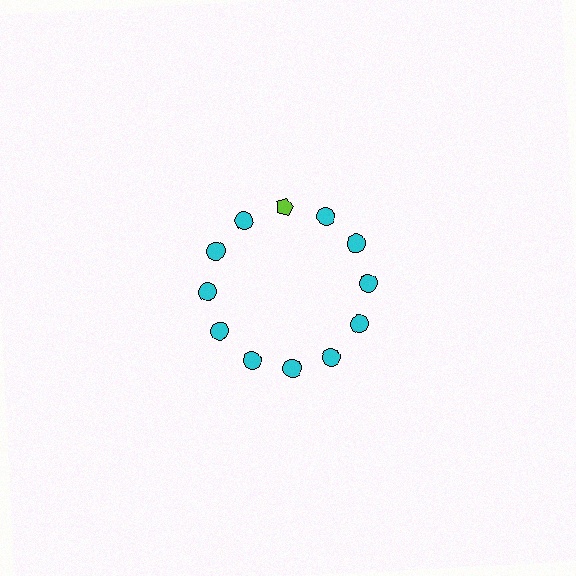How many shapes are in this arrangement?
There are 12 shapes arranged in a ring pattern.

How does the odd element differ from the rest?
It differs in both color (lime instead of cyan) and shape (pentagon instead of circle).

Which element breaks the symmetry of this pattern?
The lime pentagon at roughly the 12 o'clock position breaks the symmetry. All other shapes are cyan circles.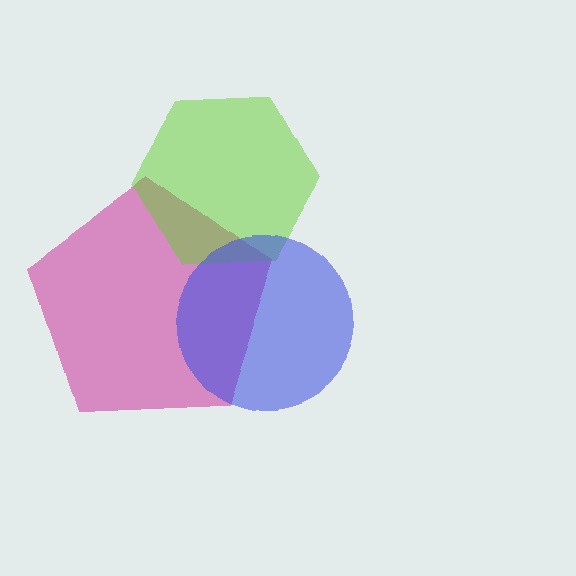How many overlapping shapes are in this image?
There are 3 overlapping shapes in the image.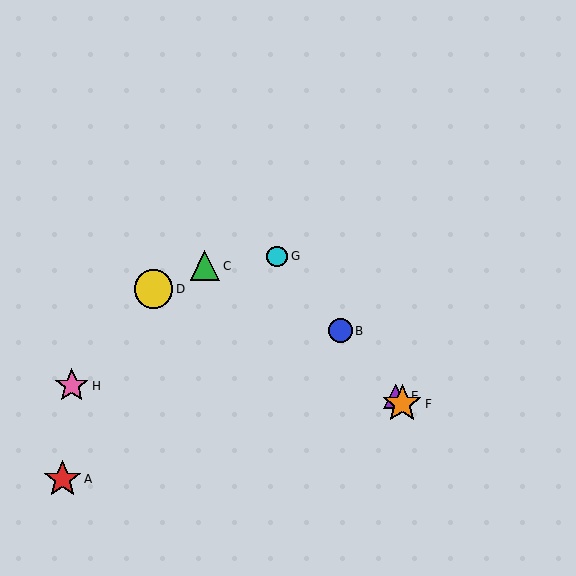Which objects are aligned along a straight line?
Objects B, E, F, G are aligned along a straight line.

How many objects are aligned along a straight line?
4 objects (B, E, F, G) are aligned along a straight line.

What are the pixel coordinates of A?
Object A is at (62, 479).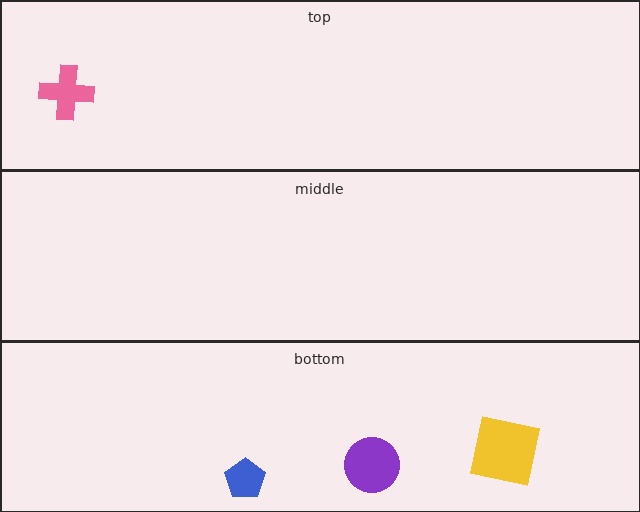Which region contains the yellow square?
The bottom region.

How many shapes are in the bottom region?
3.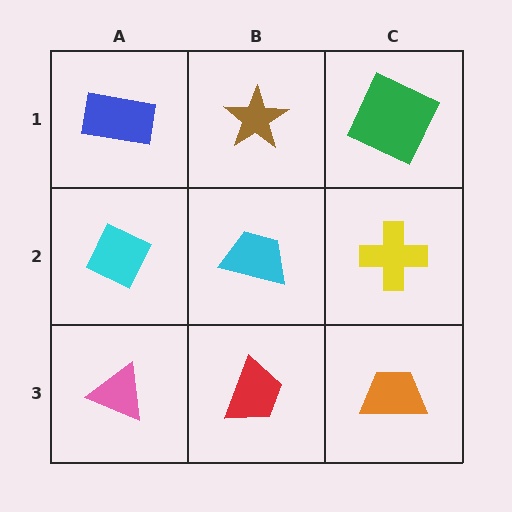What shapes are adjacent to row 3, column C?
A yellow cross (row 2, column C), a red trapezoid (row 3, column B).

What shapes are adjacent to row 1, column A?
A cyan diamond (row 2, column A), a brown star (row 1, column B).